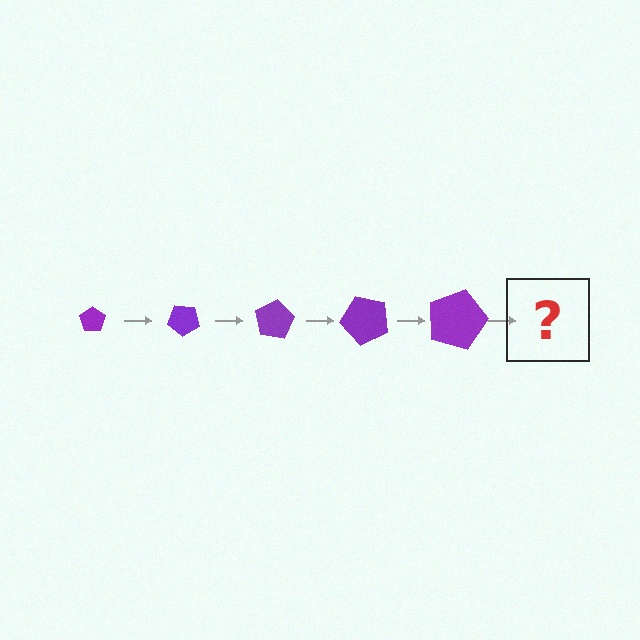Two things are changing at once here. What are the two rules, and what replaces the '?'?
The two rules are that the pentagon grows larger each step and it rotates 40 degrees each step. The '?' should be a pentagon, larger than the previous one and rotated 200 degrees from the start.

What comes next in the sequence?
The next element should be a pentagon, larger than the previous one and rotated 200 degrees from the start.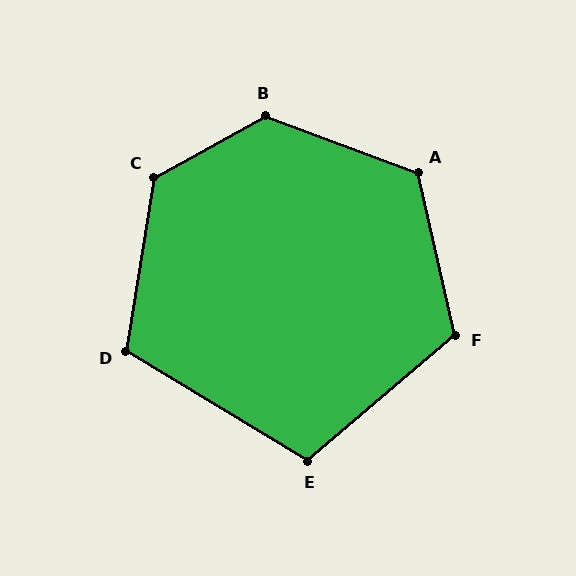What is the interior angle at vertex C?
Approximately 128 degrees (obtuse).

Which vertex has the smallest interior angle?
E, at approximately 108 degrees.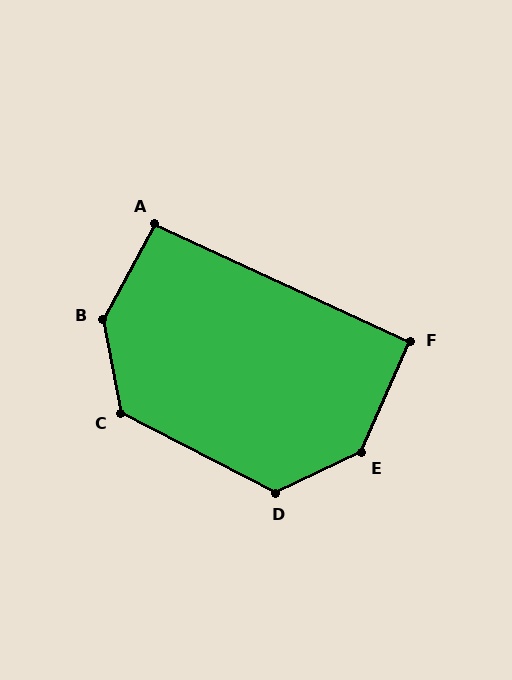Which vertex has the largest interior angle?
B, at approximately 141 degrees.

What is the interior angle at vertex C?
Approximately 127 degrees (obtuse).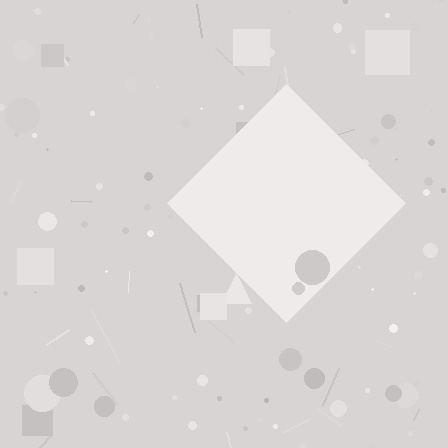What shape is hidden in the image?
A diamond is hidden in the image.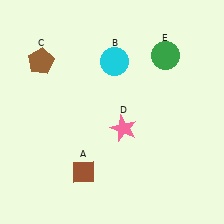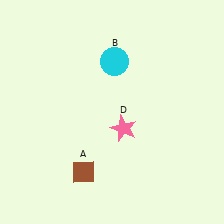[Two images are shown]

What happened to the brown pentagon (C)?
The brown pentagon (C) was removed in Image 2. It was in the top-left area of Image 1.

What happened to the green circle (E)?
The green circle (E) was removed in Image 2. It was in the top-right area of Image 1.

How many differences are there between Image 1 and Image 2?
There are 2 differences between the two images.